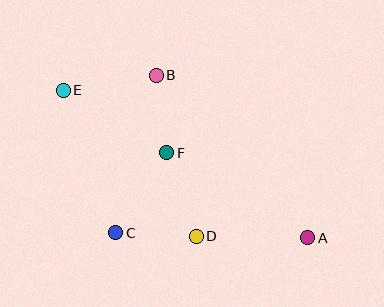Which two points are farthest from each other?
Points A and E are farthest from each other.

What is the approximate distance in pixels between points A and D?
The distance between A and D is approximately 111 pixels.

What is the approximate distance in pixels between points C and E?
The distance between C and E is approximately 152 pixels.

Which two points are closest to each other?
Points B and F are closest to each other.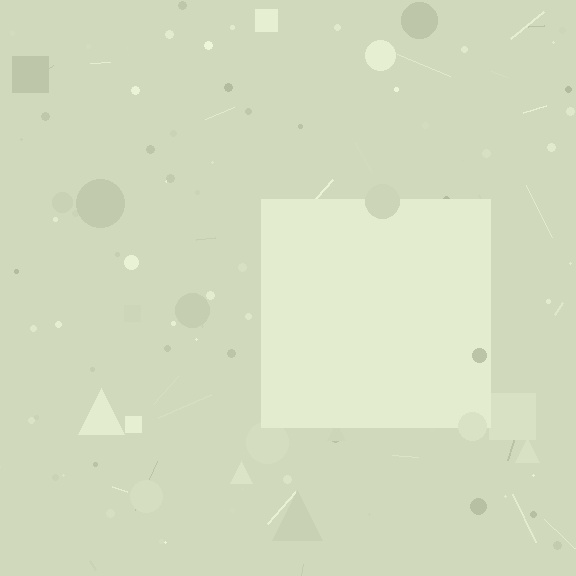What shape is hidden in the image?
A square is hidden in the image.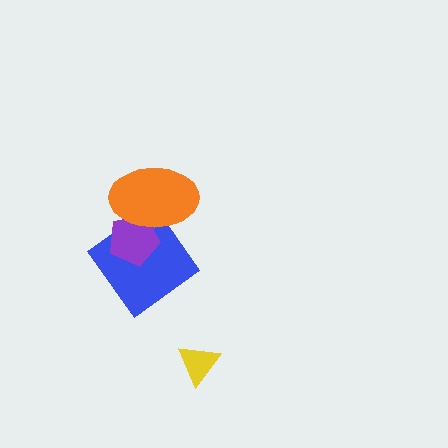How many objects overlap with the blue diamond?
2 objects overlap with the blue diamond.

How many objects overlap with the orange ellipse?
2 objects overlap with the orange ellipse.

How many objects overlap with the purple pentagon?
2 objects overlap with the purple pentagon.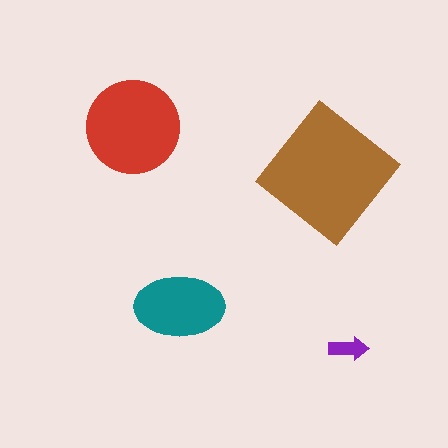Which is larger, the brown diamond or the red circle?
The brown diamond.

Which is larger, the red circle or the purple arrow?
The red circle.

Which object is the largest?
The brown diamond.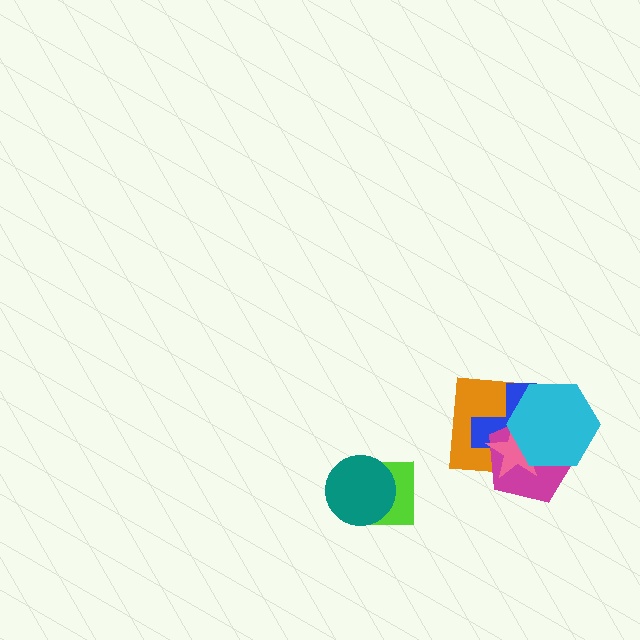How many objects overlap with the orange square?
4 objects overlap with the orange square.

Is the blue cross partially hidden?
Yes, it is partially covered by another shape.